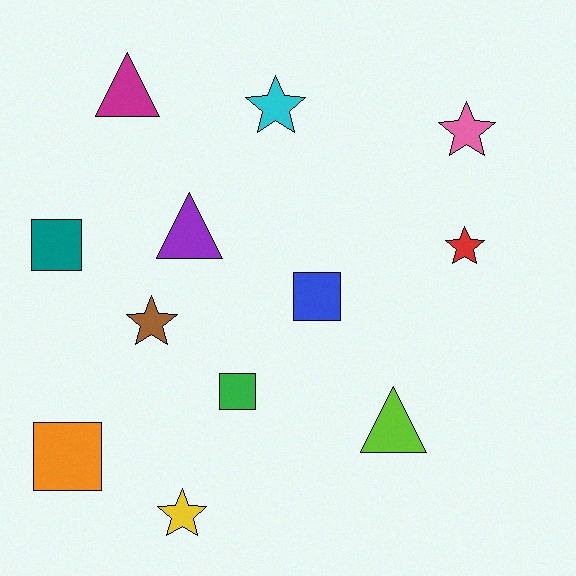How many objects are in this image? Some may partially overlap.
There are 12 objects.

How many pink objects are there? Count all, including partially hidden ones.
There is 1 pink object.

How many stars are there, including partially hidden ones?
There are 5 stars.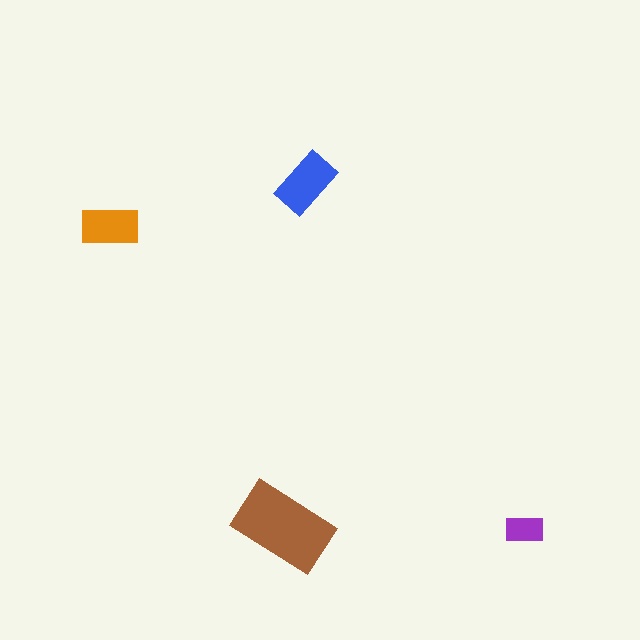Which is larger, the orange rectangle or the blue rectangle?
The blue one.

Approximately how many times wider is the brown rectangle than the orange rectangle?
About 1.5 times wider.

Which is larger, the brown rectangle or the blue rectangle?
The brown one.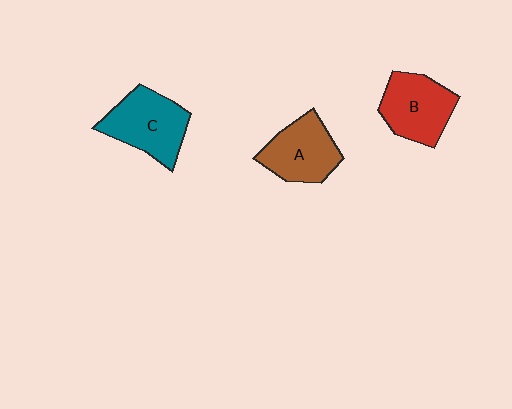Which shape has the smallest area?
Shape A (brown).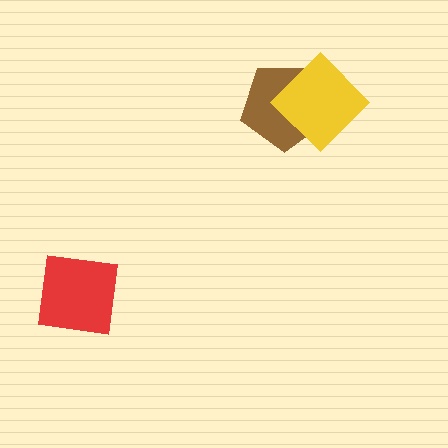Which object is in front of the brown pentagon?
The yellow diamond is in front of the brown pentagon.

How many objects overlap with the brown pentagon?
1 object overlaps with the brown pentagon.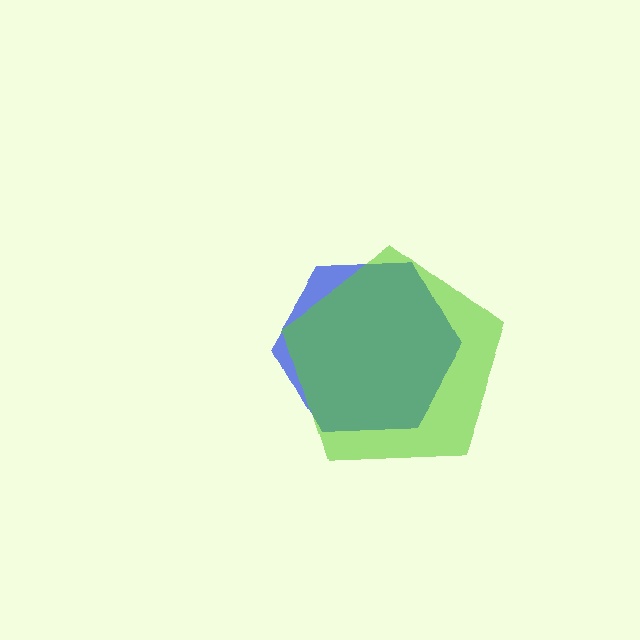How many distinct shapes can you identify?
There are 2 distinct shapes: a blue hexagon, a lime pentagon.